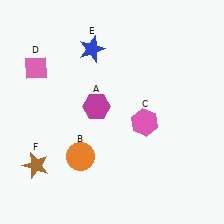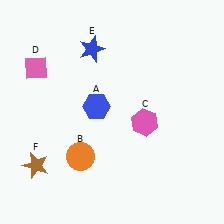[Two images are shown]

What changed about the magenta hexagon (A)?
In Image 1, A is magenta. In Image 2, it changed to blue.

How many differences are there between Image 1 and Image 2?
There is 1 difference between the two images.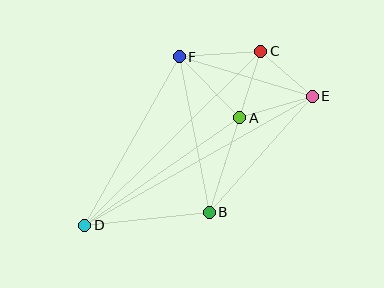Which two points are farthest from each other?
Points D and E are farthest from each other.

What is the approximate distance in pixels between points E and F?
The distance between E and F is approximately 139 pixels.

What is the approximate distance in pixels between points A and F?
The distance between A and F is approximately 86 pixels.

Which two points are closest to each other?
Points C and E are closest to each other.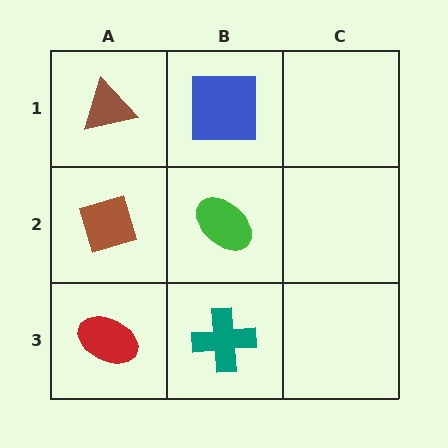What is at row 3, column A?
A red ellipse.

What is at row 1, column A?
A brown triangle.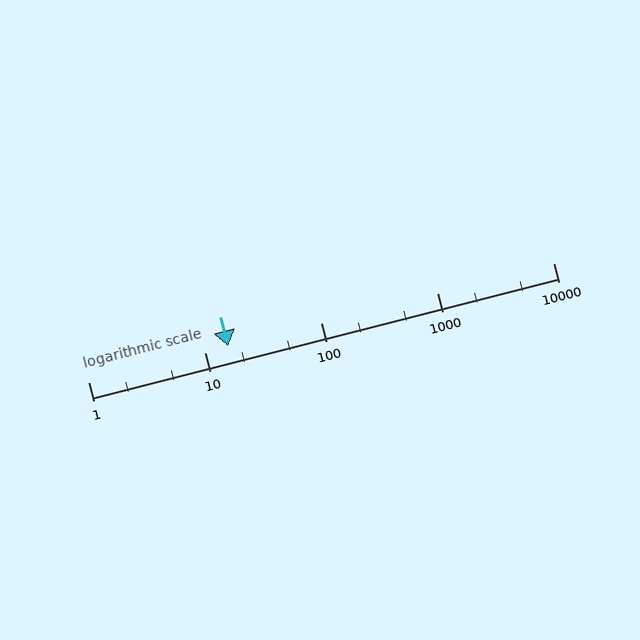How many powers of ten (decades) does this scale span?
The scale spans 4 decades, from 1 to 10000.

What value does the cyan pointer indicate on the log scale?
The pointer indicates approximately 16.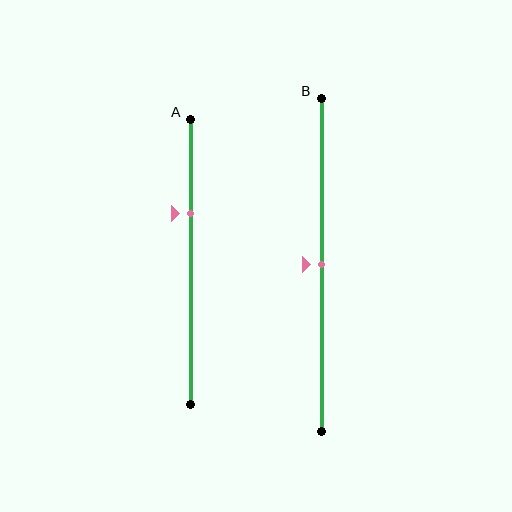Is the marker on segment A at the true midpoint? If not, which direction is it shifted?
No, the marker on segment A is shifted upward by about 17% of the segment length.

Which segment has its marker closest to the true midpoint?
Segment B has its marker closest to the true midpoint.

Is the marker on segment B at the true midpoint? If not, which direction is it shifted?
Yes, the marker on segment B is at the true midpoint.